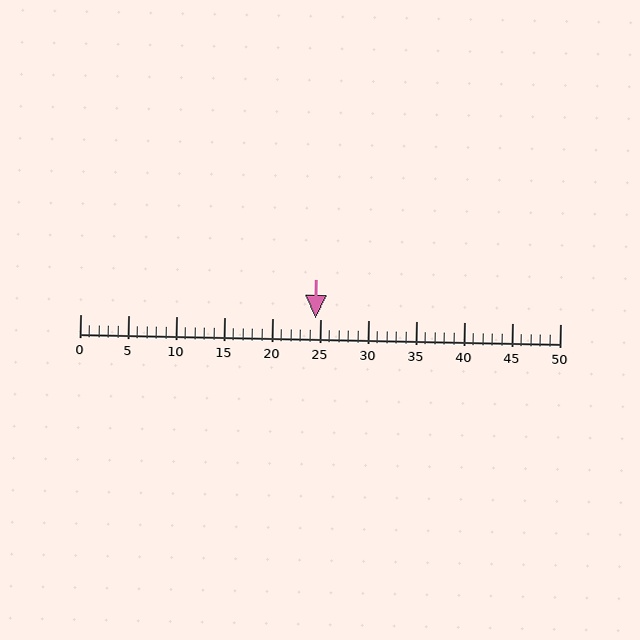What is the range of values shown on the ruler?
The ruler shows values from 0 to 50.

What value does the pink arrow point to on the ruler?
The pink arrow points to approximately 24.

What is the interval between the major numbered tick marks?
The major tick marks are spaced 5 units apart.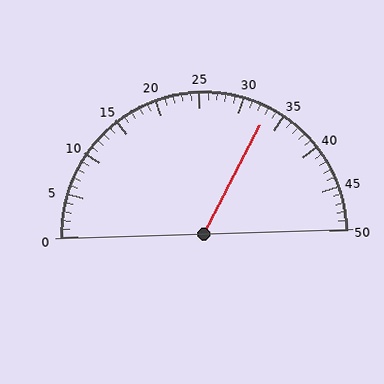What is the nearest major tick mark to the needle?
The nearest major tick mark is 35.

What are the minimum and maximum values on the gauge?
The gauge ranges from 0 to 50.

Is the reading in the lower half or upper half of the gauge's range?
The reading is in the upper half of the range (0 to 50).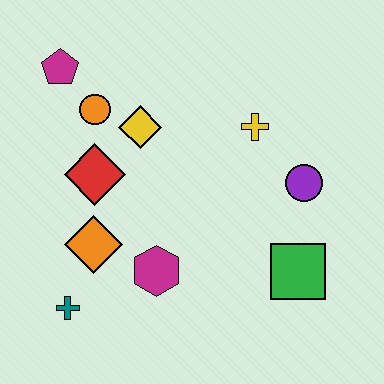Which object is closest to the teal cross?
The orange diamond is closest to the teal cross.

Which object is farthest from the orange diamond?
The purple circle is farthest from the orange diamond.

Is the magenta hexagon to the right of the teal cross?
Yes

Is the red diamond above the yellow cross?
No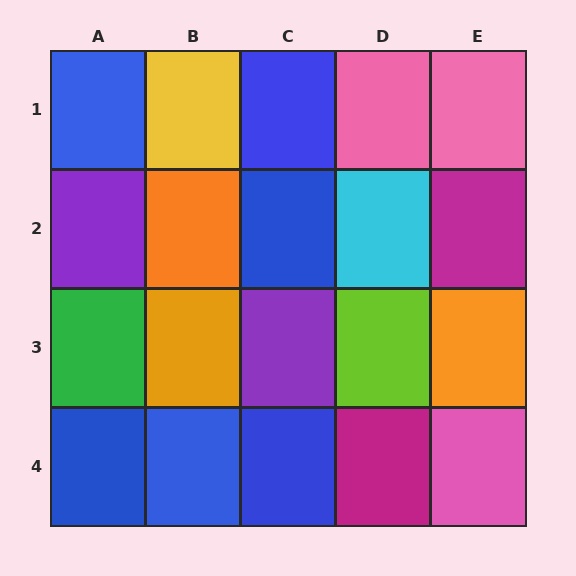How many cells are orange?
3 cells are orange.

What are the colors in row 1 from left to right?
Blue, yellow, blue, pink, pink.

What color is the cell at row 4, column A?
Blue.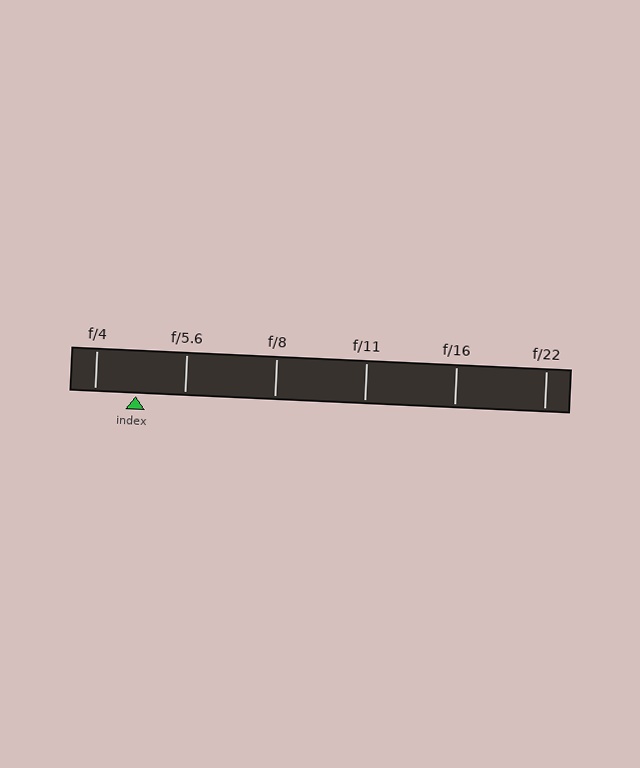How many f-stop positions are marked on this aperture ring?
There are 6 f-stop positions marked.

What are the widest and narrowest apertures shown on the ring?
The widest aperture shown is f/4 and the narrowest is f/22.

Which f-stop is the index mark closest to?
The index mark is closest to f/4.